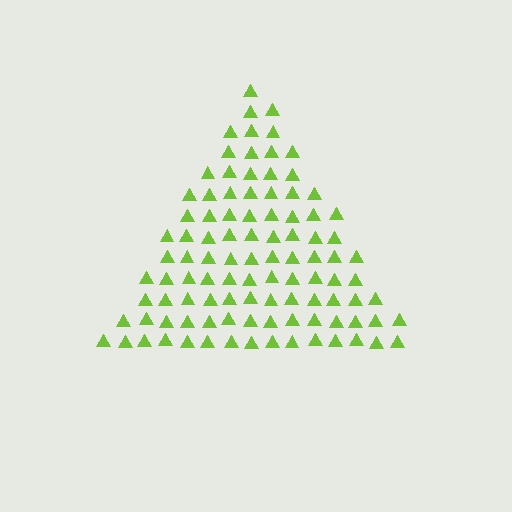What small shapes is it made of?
It is made of small triangles.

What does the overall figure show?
The overall figure shows a triangle.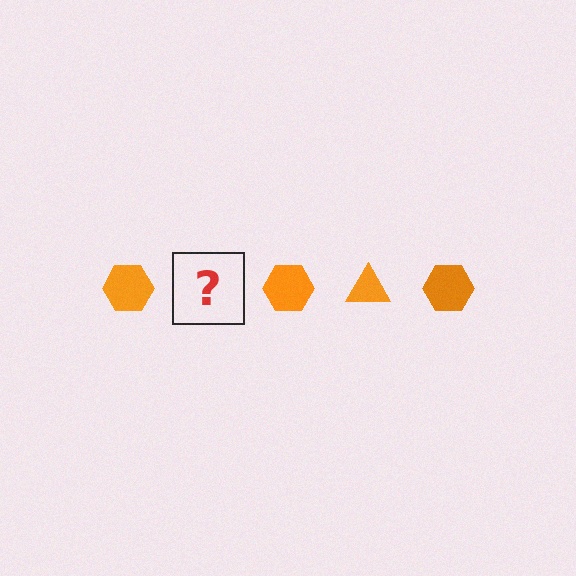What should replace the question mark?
The question mark should be replaced with an orange triangle.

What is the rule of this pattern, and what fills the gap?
The rule is that the pattern cycles through hexagon, triangle shapes in orange. The gap should be filled with an orange triangle.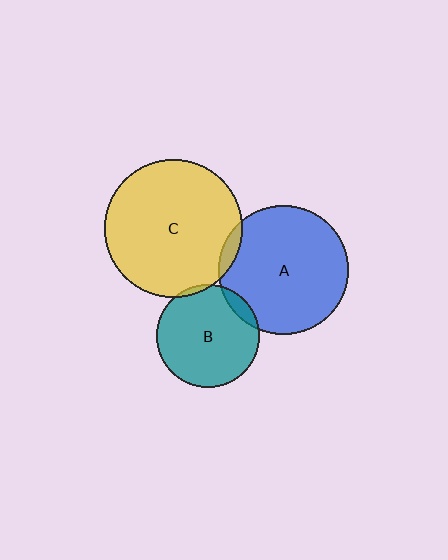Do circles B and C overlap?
Yes.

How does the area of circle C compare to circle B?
Approximately 1.8 times.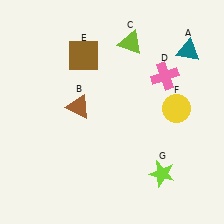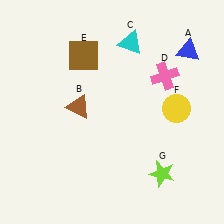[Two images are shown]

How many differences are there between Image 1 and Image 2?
There are 2 differences between the two images.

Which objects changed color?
A changed from teal to blue. C changed from lime to cyan.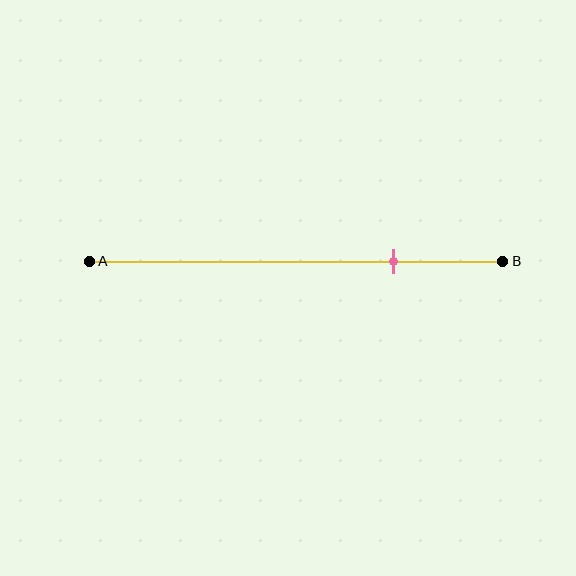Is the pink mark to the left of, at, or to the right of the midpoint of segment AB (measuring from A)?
The pink mark is to the right of the midpoint of segment AB.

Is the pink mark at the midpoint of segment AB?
No, the mark is at about 75% from A, not at the 50% midpoint.